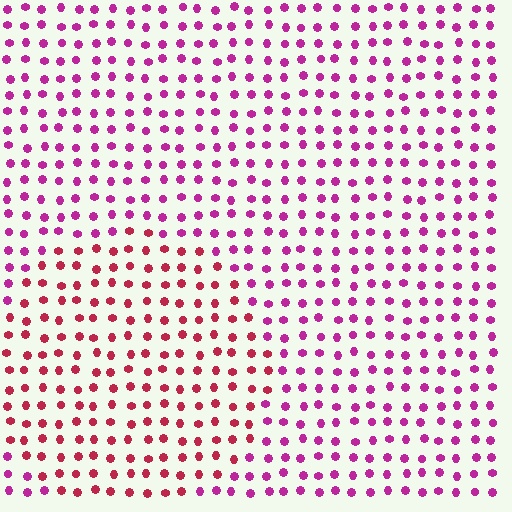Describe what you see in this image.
The image is filled with small magenta elements in a uniform arrangement. A circle-shaped region is visible where the elements are tinted to a slightly different hue, forming a subtle color boundary.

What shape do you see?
I see a circle.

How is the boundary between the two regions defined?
The boundary is defined purely by a slight shift in hue (about 33 degrees). Spacing, size, and orientation are identical on both sides.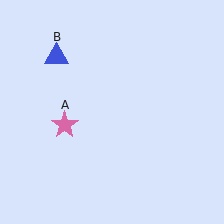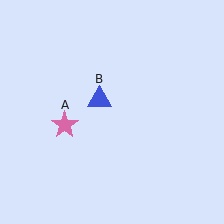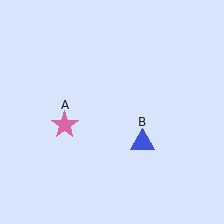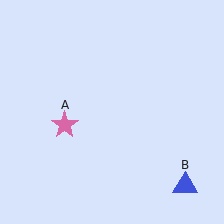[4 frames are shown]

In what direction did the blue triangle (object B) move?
The blue triangle (object B) moved down and to the right.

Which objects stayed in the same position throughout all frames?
Pink star (object A) remained stationary.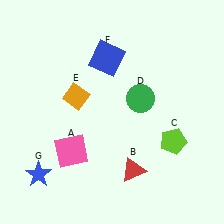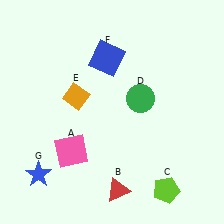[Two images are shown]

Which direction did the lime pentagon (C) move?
The lime pentagon (C) moved down.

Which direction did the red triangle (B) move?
The red triangle (B) moved down.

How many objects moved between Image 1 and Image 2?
2 objects moved between the two images.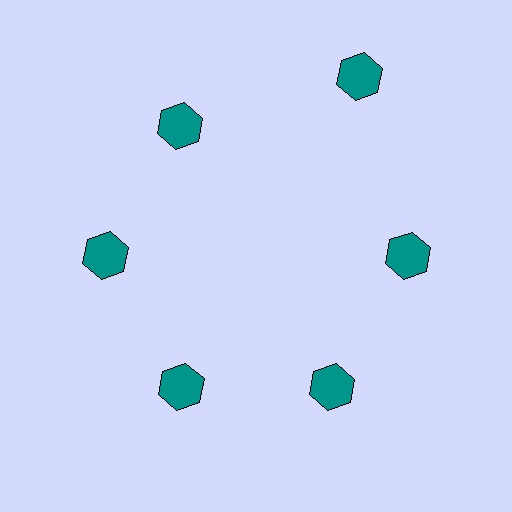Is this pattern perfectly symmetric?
No. The 6 teal hexagons are arranged in a ring, but one element near the 1 o'clock position is pushed outward from the center, breaking the 6-fold rotational symmetry.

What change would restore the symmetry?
The symmetry would be restored by moving it inward, back onto the ring so that all 6 hexagons sit at equal angles and equal distance from the center.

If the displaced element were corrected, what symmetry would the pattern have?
It would have 6-fold rotational symmetry — the pattern would map onto itself every 60 degrees.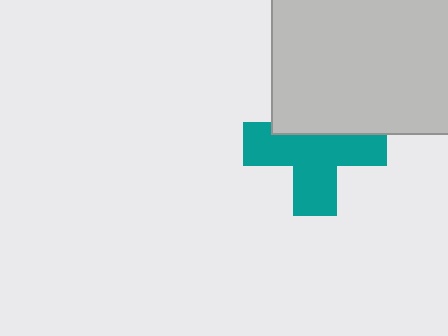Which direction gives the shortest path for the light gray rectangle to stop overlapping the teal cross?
Moving up gives the shortest separation.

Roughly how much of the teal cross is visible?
About half of it is visible (roughly 64%).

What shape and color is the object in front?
The object in front is a light gray rectangle.